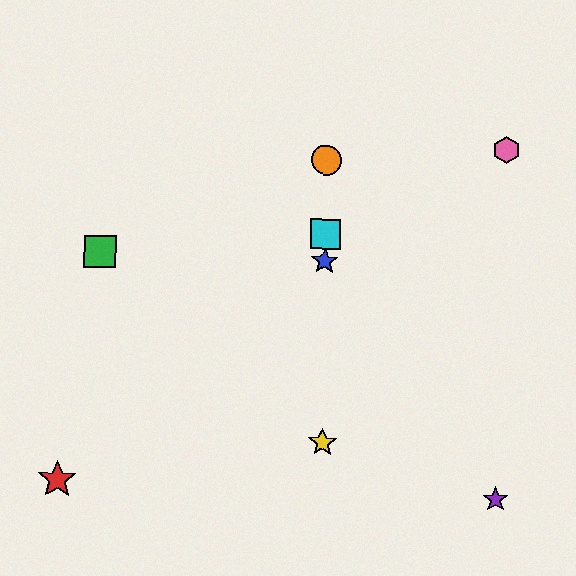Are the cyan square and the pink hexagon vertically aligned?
No, the cyan square is at x≈325 and the pink hexagon is at x≈507.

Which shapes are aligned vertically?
The blue star, the yellow star, the orange circle, the cyan square are aligned vertically.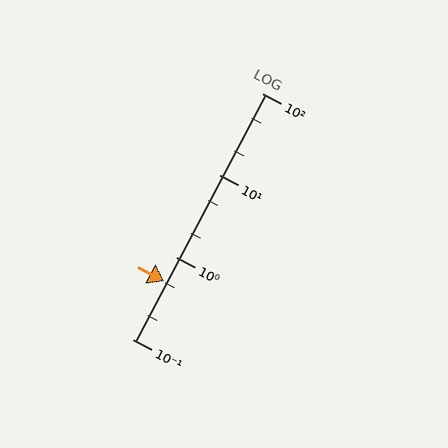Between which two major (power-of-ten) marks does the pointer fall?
The pointer is between 0.1 and 1.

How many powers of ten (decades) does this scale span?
The scale spans 3 decades, from 0.1 to 100.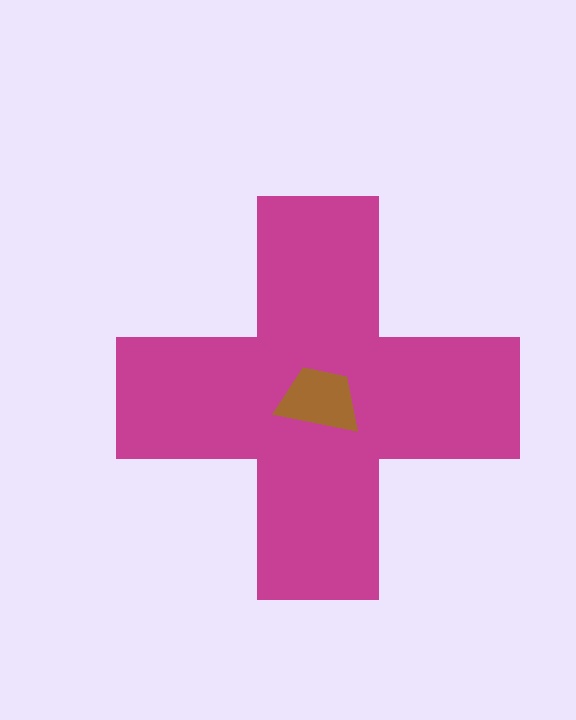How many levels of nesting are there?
2.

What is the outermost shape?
The magenta cross.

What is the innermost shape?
The brown trapezoid.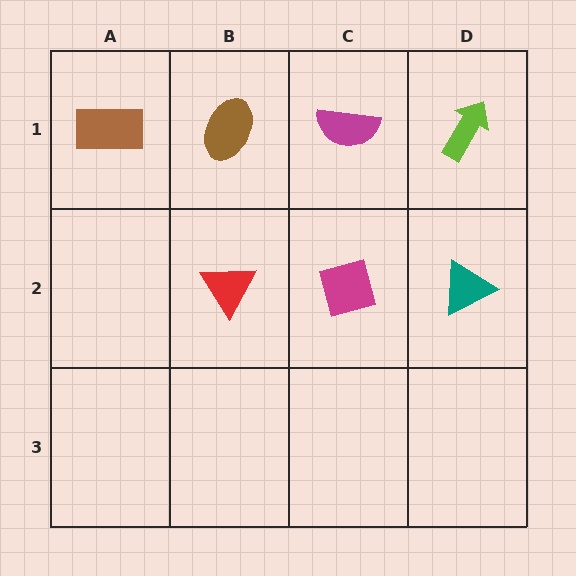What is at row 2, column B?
A red triangle.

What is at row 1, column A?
A brown rectangle.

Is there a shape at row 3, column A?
No, that cell is empty.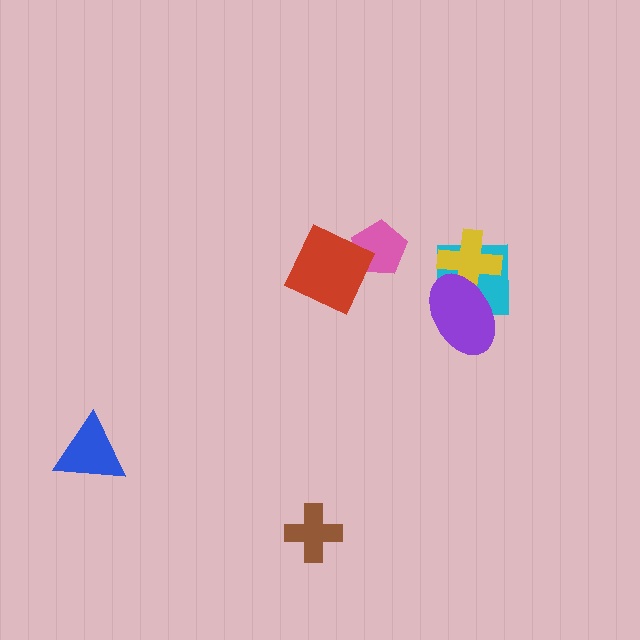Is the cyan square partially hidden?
Yes, it is partially covered by another shape.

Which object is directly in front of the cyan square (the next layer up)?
The yellow cross is directly in front of the cyan square.